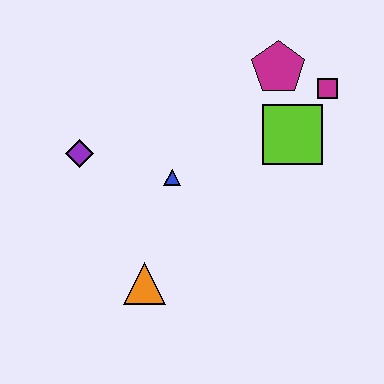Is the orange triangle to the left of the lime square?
Yes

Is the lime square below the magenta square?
Yes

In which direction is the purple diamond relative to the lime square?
The purple diamond is to the left of the lime square.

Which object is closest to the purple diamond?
The blue triangle is closest to the purple diamond.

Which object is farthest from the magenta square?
The orange triangle is farthest from the magenta square.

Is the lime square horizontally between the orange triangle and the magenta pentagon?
No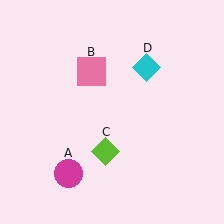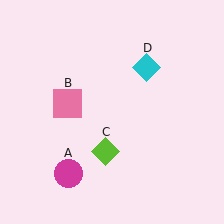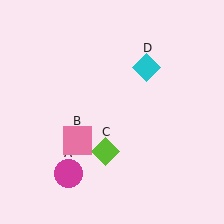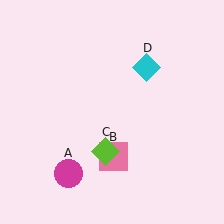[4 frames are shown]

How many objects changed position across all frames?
1 object changed position: pink square (object B).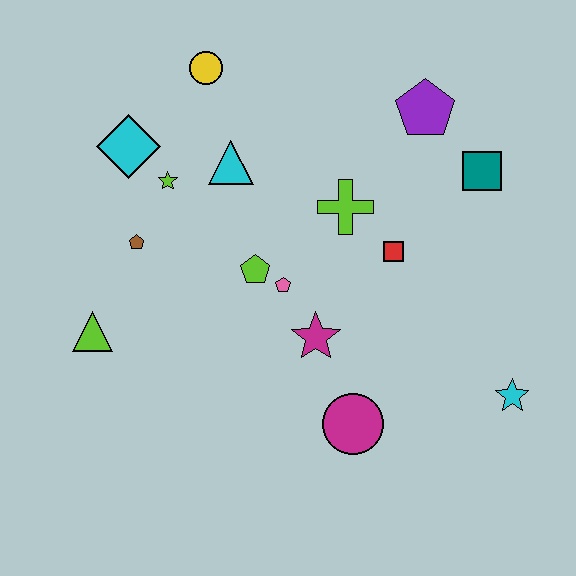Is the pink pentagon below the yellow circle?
Yes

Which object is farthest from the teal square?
The lime triangle is farthest from the teal square.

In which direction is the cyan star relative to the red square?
The cyan star is below the red square.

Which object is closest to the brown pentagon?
The lime star is closest to the brown pentagon.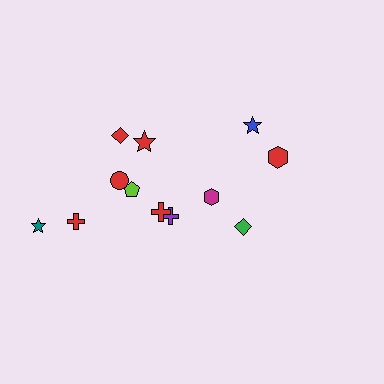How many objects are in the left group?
There are 8 objects.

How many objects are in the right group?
There are 4 objects.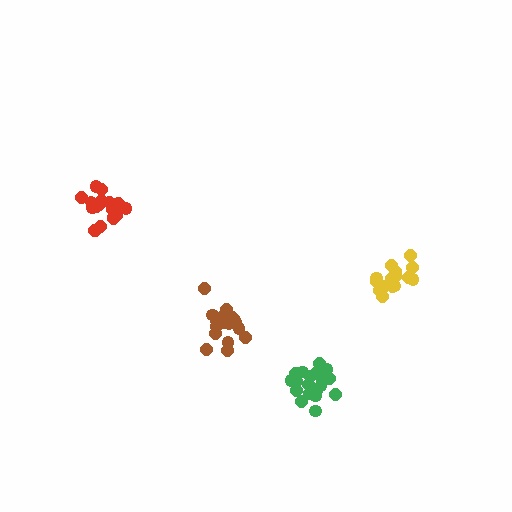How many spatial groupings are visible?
There are 4 spatial groupings.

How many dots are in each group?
Group 1: 19 dots, Group 2: 17 dots, Group 3: 19 dots, Group 4: 19 dots (74 total).